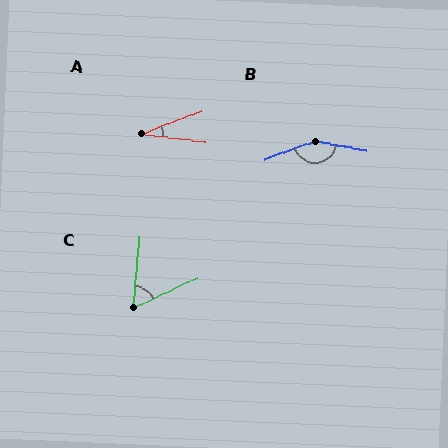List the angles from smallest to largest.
A (28°), C (60°), B (149°).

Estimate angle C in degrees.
Approximately 60 degrees.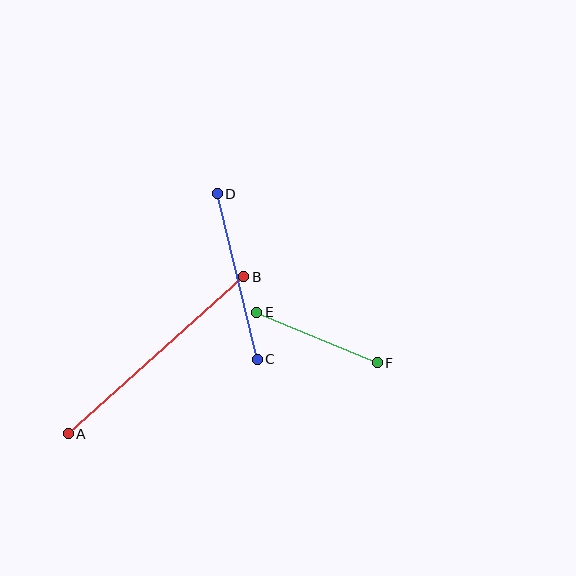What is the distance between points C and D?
The distance is approximately 170 pixels.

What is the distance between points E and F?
The distance is approximately 130 pixels.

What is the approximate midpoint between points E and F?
The midpoint is at approximately (317, 337) pixels.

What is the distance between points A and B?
The distance is approximately 235 pixels.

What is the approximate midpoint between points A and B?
The midpoint is at approximately (156, 355) pixels.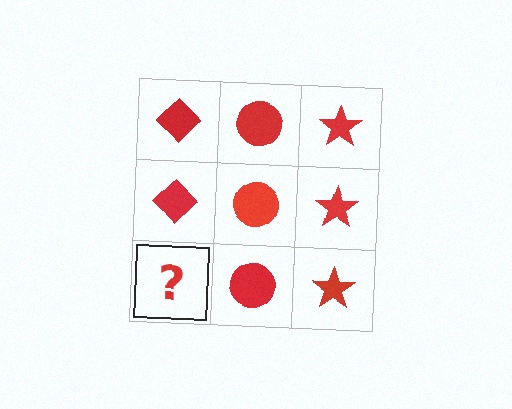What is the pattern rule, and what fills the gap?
The rule is that each column has a consistent shape. The gap should be filled with a red diamond.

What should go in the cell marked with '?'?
The missing cell should contain a red diamond.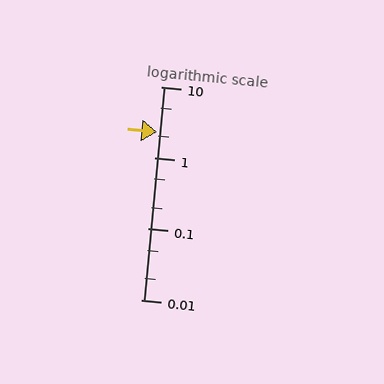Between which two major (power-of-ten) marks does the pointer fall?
The pointer is between 1 and 10.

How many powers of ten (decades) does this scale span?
The scale spans 3 decades, from 0.01 to 10.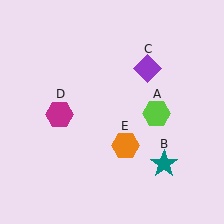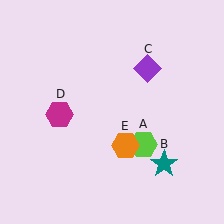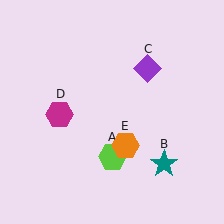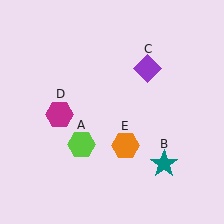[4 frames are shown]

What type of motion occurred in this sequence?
The lime hexagon (object A) rotated clockwise around the center of the scene.